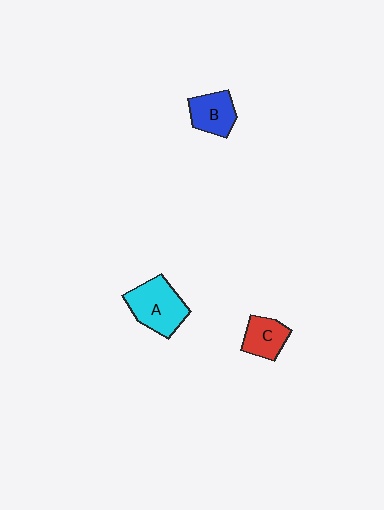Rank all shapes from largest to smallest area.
From largest to smallest: A (cyan), B (blue), C (red).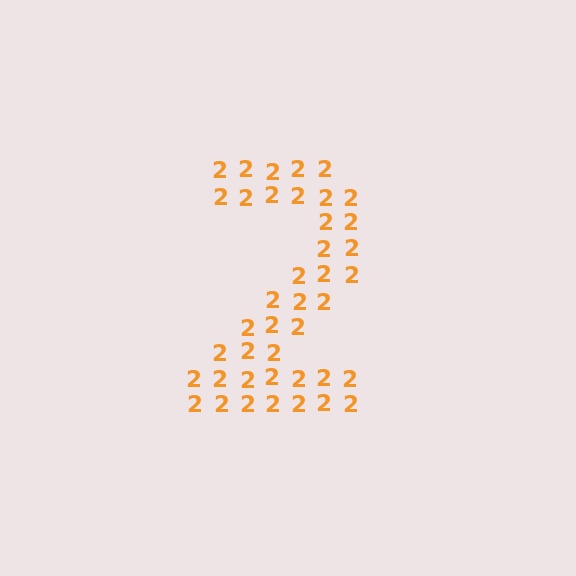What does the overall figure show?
The overall figure shows the digit 2.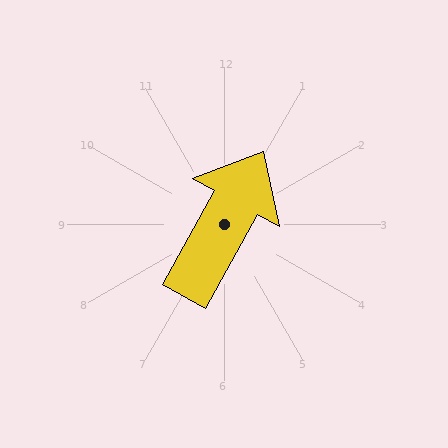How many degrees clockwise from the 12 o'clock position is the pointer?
Approximately 29 degrees.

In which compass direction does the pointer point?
Northeast.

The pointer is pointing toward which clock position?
Roughly 1 o'clock.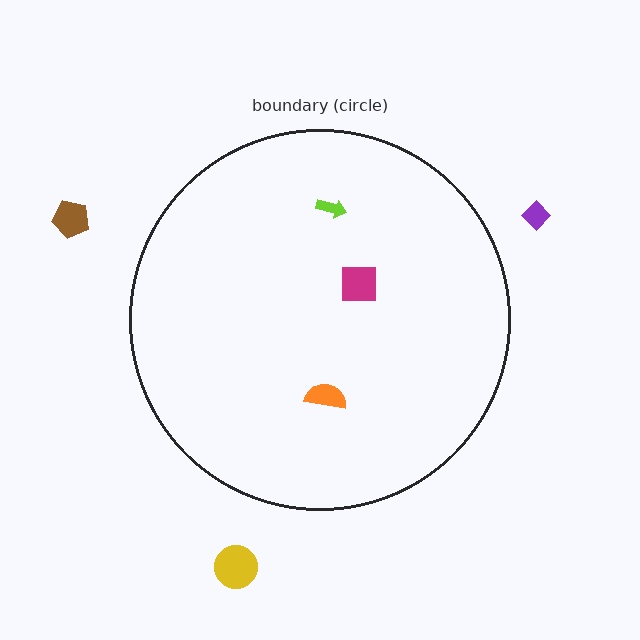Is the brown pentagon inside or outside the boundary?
Outside.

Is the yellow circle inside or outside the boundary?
Outside.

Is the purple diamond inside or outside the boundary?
Outside.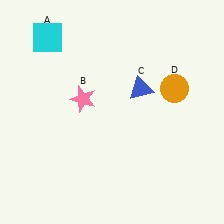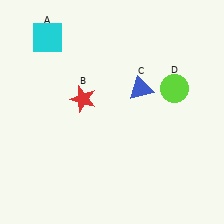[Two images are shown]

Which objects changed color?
B changed from pink to red. D changed from orange to lime.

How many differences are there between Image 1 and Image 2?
There are 2 differences between the two images.